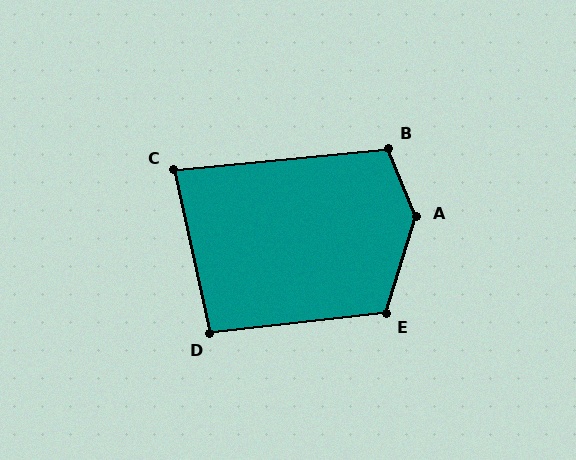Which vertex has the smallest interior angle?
C, at approximately 83 degrees.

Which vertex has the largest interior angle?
A, at approximately 140 degrees.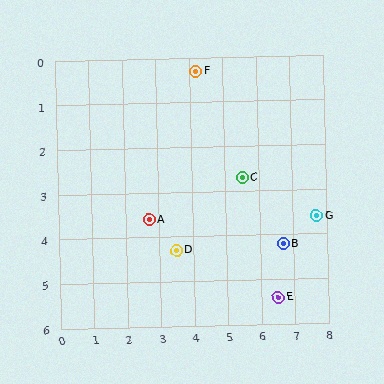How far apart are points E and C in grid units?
Points E and C are about 2.9 grid units apart.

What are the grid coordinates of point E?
Point E is at approximately (6.5, 5.4).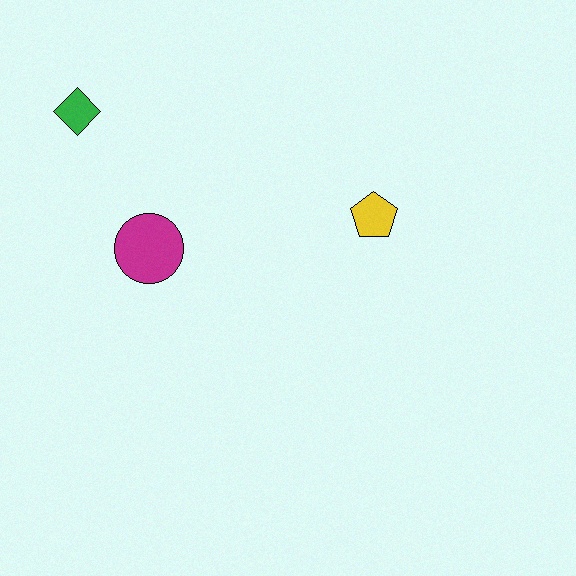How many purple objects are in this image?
There are no purple objects.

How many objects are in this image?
There are 3 objects.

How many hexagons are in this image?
There are no hexagons.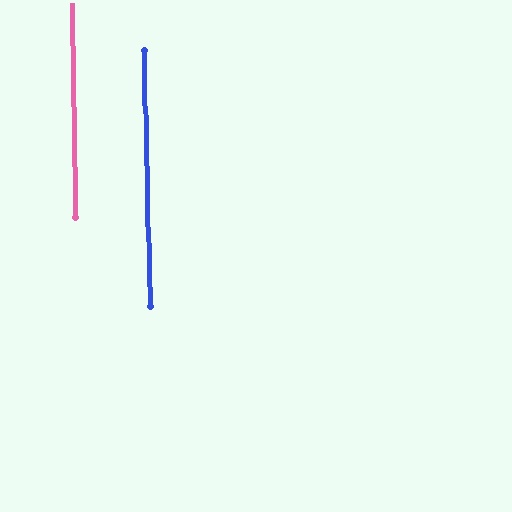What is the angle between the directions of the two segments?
Approximately 1 degree.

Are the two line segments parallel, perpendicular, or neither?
Parallel — their directions differ by only 0.6°.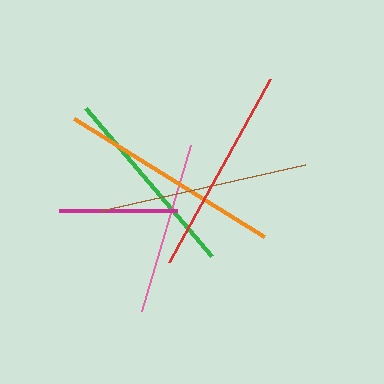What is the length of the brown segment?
The brown segment is approximately 209 pixels long.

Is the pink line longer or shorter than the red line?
The red line is longer than the pink line.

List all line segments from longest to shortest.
From longest to shortest: orange, brown, red, green, pink, magenta.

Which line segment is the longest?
The orange line is the longest at approximately 224 pixels.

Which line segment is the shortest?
The magenta line is the shortest at approximately 118 pixels.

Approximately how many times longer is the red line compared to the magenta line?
The red line is approximately 1.8 times the length of the magenta line.